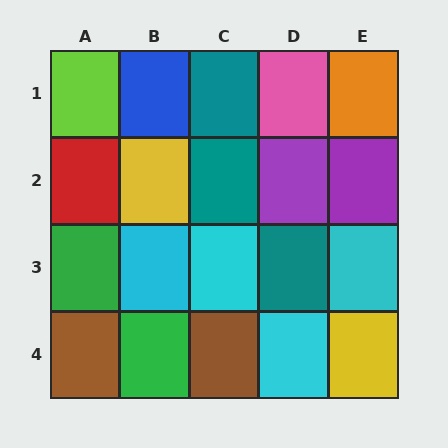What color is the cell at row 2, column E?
Purple.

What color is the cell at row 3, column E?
Cyan.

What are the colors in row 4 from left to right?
Brown, green, brown, cyan, yellow.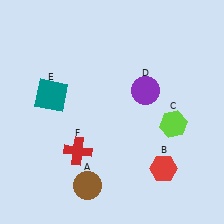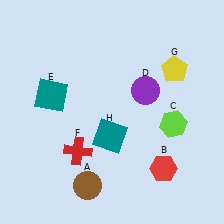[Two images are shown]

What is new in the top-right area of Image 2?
A yellow pentagon (G) was added in the top-right area of Image 2.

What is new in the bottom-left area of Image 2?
A teal square (H) was added in the bottom-left area of Image 2.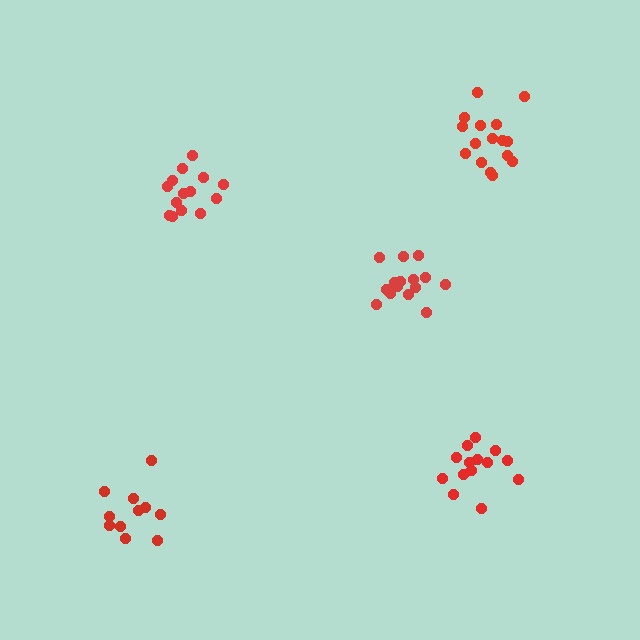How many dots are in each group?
Group 1: 15 dots, Group 2: 14 dots, Group 3: 14 dots, Group 4: 11 dots, Group 5: 16 dots (70 total).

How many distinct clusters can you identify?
There are 5 distinct clusters.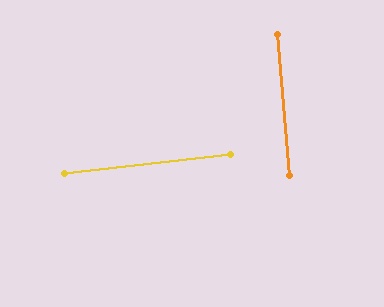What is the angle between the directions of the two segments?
Approximately 89 degrees.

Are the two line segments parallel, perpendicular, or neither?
Perpendicular — they meet at approximately 89°.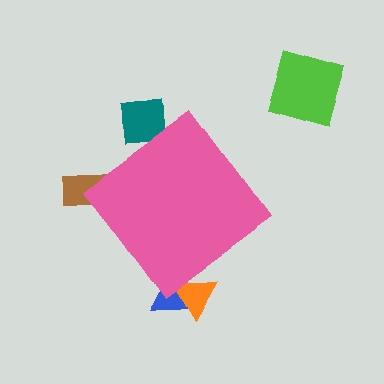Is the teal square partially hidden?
Yes, the teal square is partially hidden behind the pink diamond.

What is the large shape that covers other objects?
A pink diamond.